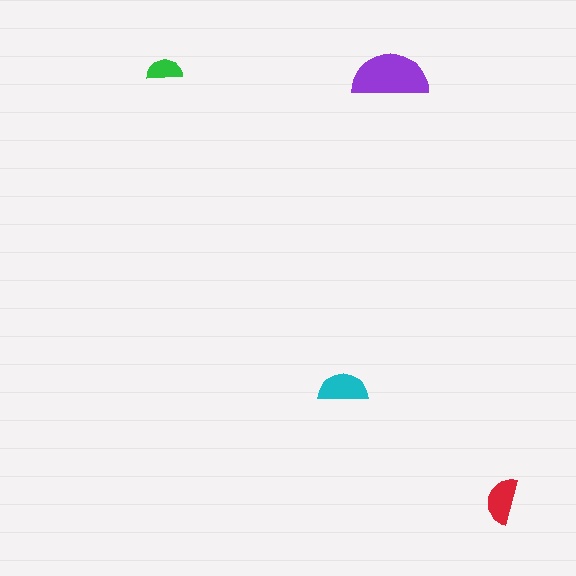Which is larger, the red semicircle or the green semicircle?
The red one.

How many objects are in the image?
There are 4 objects in the image.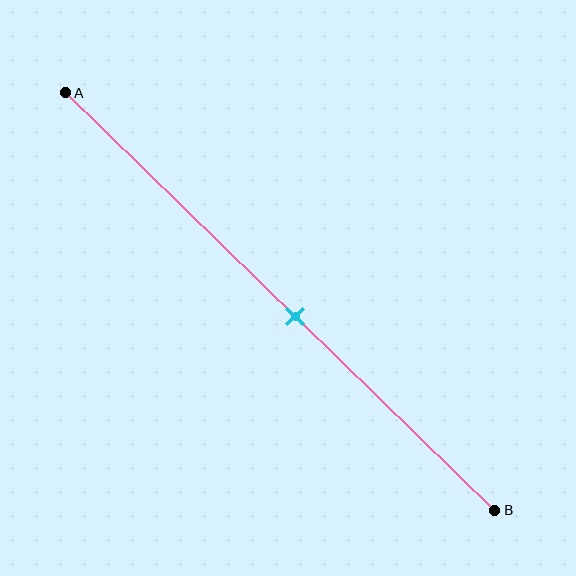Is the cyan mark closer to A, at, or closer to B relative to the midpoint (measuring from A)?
The cyan mark is closer to point B than the midpoint of segment AB.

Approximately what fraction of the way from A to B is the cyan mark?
The cyan mark is approximately 55% of the way from A to B.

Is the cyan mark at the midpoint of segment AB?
No, the mark is at about 55% from A, not at the 50% midpoint.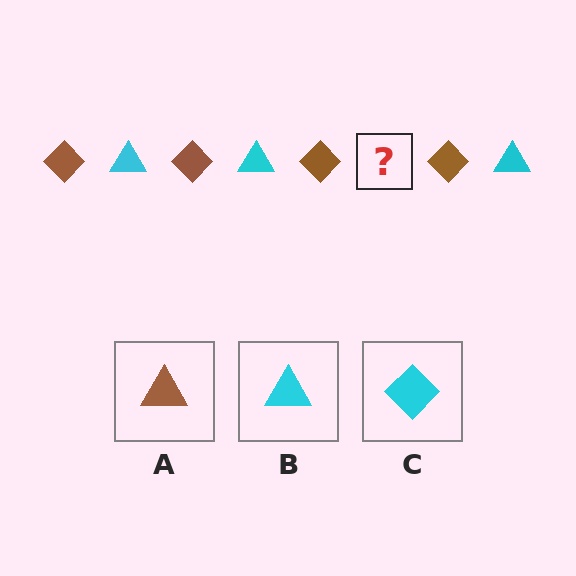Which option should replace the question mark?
Option B.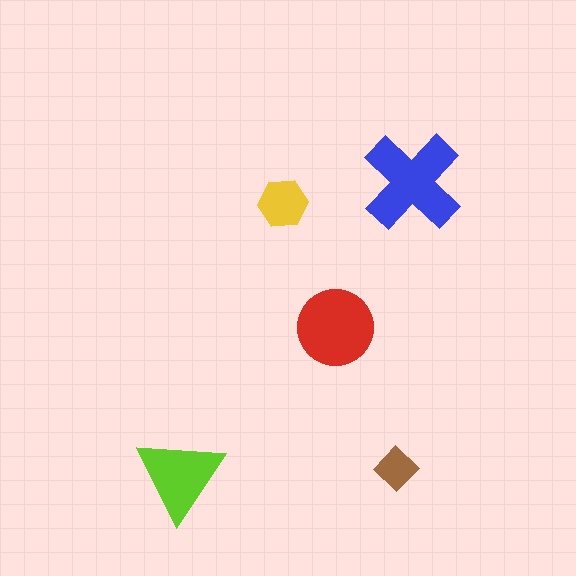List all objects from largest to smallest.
The blue cross, the red circle, the lime triangle, the yellow hexagon, the brown diamond.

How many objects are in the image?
There are 5 objects in the image.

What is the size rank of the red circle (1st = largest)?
2nd.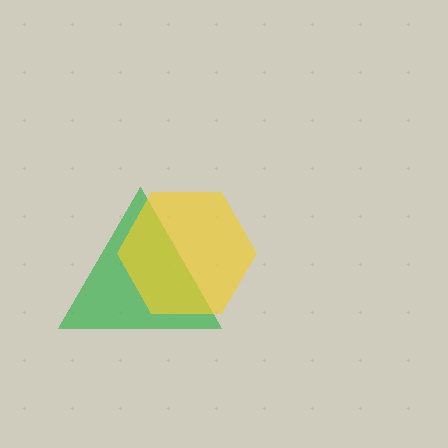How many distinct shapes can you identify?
There are 2 distinct shapes: a green triangle, a yellow hexagon.